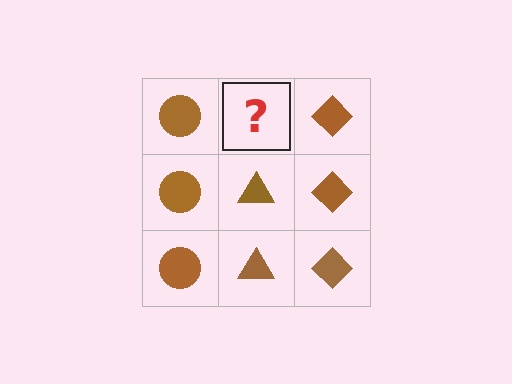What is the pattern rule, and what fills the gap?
The rule is that each column has a consistent shape. The gap should be filled with a brown triangle.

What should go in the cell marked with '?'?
The missing cell should contain a brown triangle.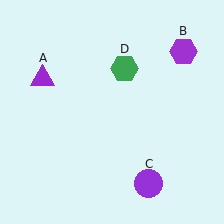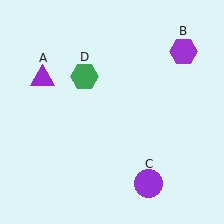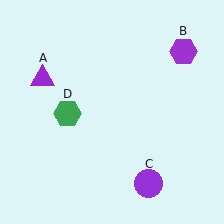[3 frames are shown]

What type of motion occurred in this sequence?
The green hexagon (object D) rotated counterclockwise around the center of the scene.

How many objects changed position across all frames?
1 object changed position: green hexagon (object D).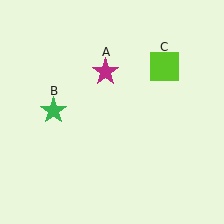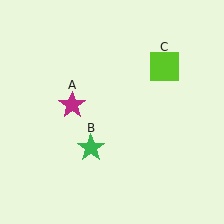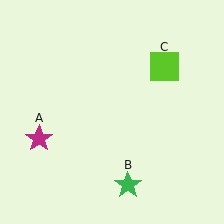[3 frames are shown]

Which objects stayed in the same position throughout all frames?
Lime square (object C) remained stationary.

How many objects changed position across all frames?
2 objects changed position: magenta star (object A), green star (object B).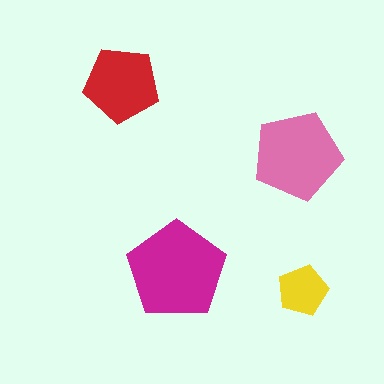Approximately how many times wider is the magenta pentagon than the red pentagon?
About 1.5 times wider.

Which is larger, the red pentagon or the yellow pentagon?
The red one.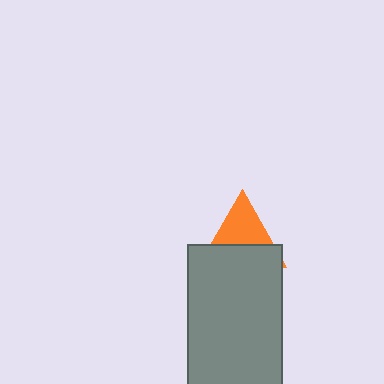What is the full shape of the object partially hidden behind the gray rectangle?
The partially hidden object is an orange triangle.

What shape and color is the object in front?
The object in front is a gray rectangle.